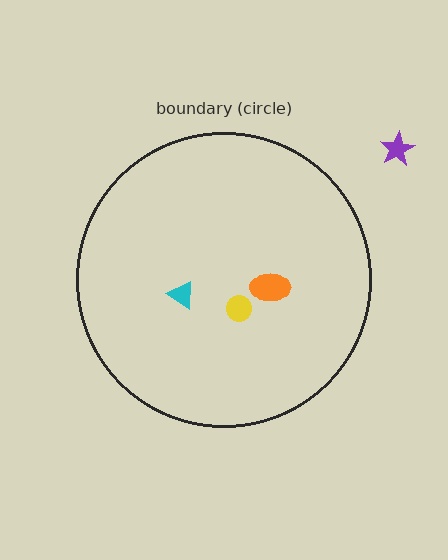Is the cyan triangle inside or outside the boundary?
Inside.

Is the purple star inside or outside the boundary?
Outside.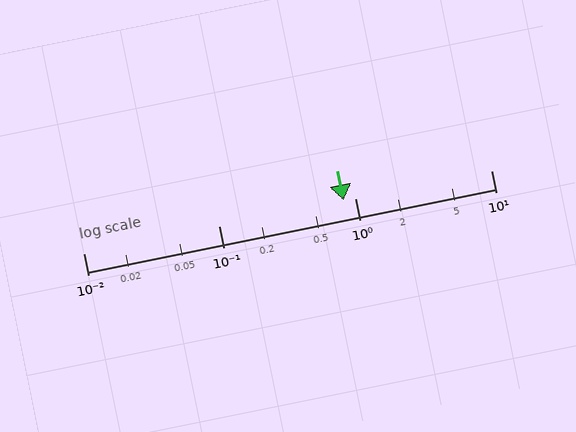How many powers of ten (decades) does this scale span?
The scale spans 3 decades, from 0.01 to 10.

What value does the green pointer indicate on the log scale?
The pointer indicates approximately 0.82.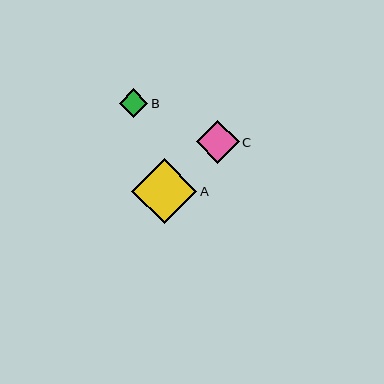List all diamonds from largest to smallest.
From largest to smallest: A, C, B.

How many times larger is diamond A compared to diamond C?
Diamond A is approximately 1.5 times the size of diamond C.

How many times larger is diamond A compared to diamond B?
Diamond A is approximately 2.3 times the size of diamond B.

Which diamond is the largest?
Diamond A is the largest with a size of approximately 65 pixels.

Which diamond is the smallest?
Diamond B is the smallest with a size of approximately 29 pixels.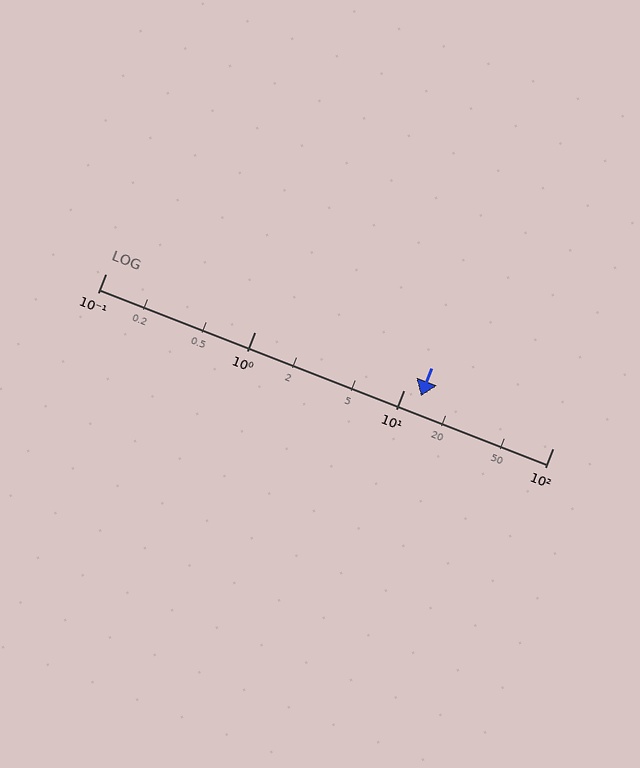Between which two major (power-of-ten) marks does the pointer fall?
The pointer is between 10 and 100.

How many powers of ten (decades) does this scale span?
The scale spans 3 decades, from 0.1 to 100.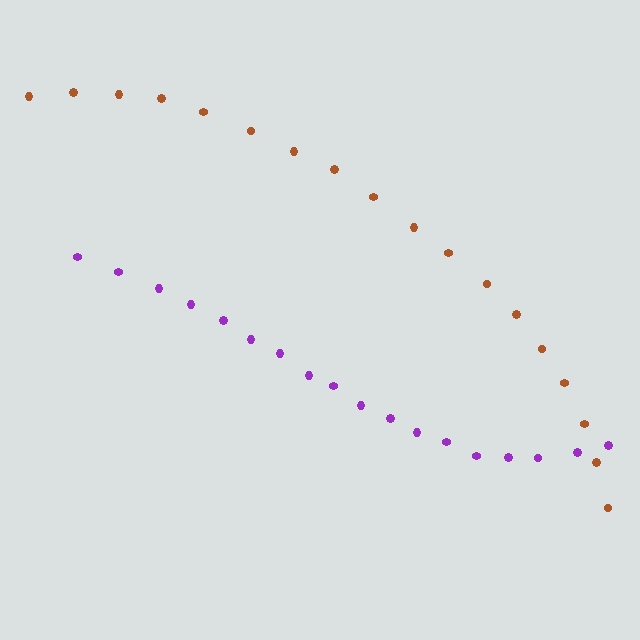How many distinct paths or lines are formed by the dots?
There are 2 distinct paths.